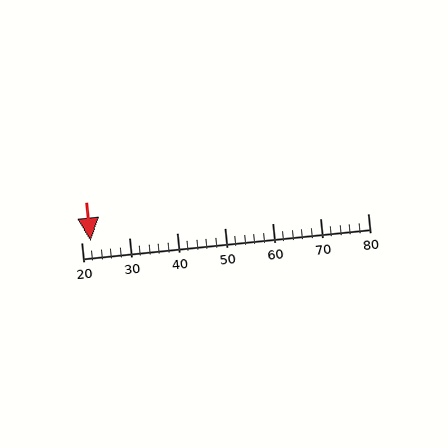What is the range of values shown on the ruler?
The ruler shows values from 20 to 80.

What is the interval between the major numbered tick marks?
The major tick marks are spaced 10 units apart.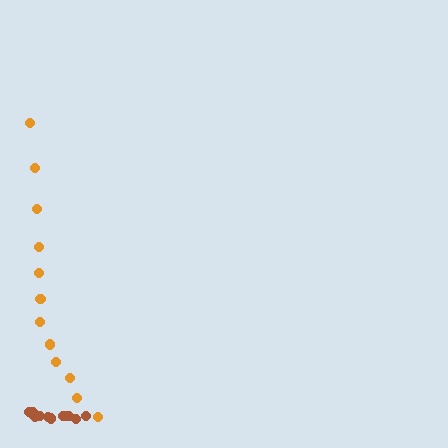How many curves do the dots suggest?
There are 2 distinct paths.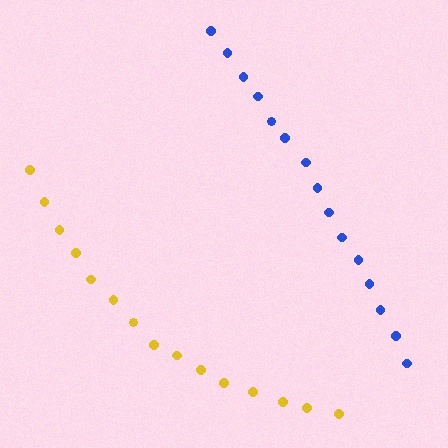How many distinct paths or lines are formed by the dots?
There are 2 distinct paths.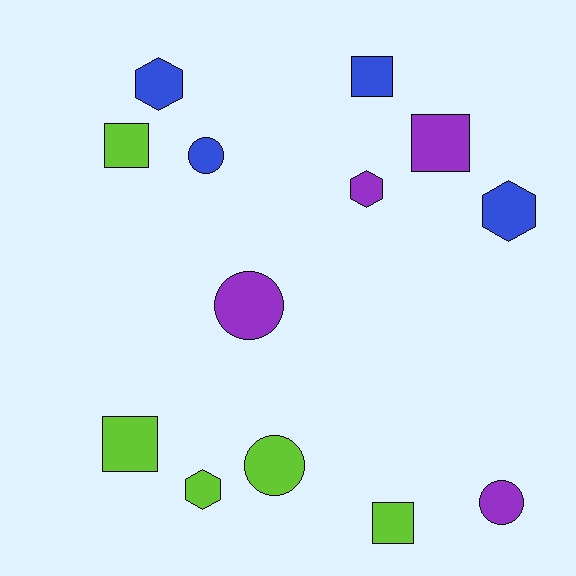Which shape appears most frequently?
Square, with 5 objects.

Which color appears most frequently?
Lime, with 5 objects.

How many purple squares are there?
There is 1 purple square.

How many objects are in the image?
There are 13 objects.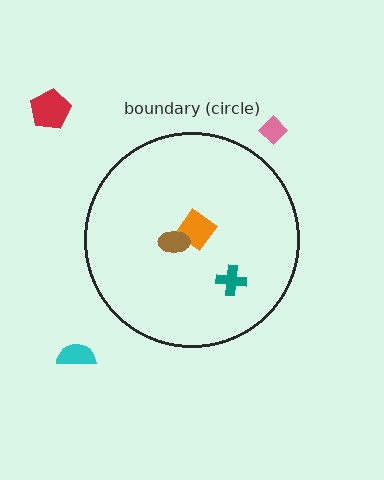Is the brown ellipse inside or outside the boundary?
Inside.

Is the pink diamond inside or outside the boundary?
Outside.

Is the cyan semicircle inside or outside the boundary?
Outside.